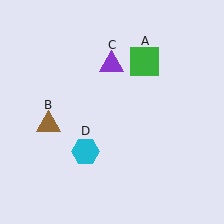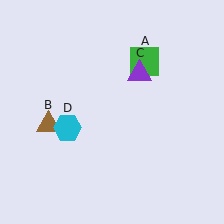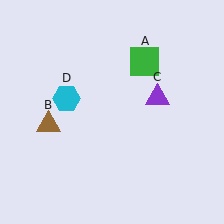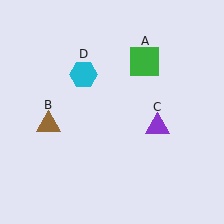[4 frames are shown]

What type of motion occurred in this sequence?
The purple triangle (object C), cyan hexagon (object D) rotated clockwise around the center of the scene.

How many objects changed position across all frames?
2 objects changed position: purple triangle (object C), cyan hexagon (object D).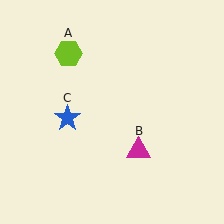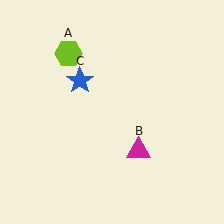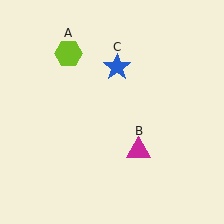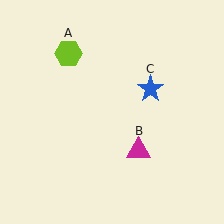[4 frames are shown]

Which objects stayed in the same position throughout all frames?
Lime hexagon (object A) and magenta triangle (object B) remained stationary.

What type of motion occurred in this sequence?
The blue star (object C) rotated clockwise around the center of the scene.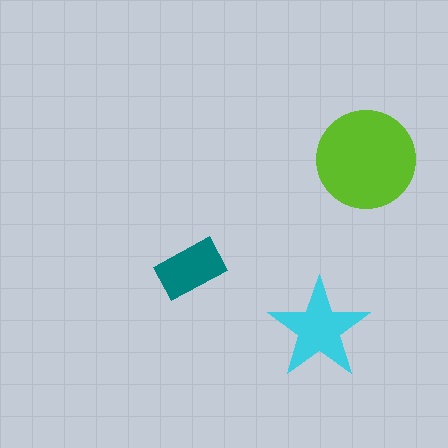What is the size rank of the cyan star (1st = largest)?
2nd.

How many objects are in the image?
There are 3 objects in the image.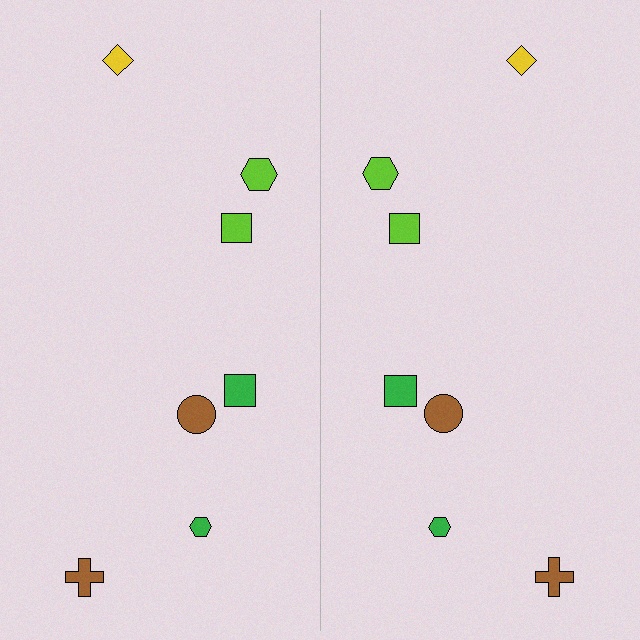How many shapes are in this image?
There are 14 shapes in this image.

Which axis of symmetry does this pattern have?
The pattern has a vertical axis of symmetry running through the center of the image.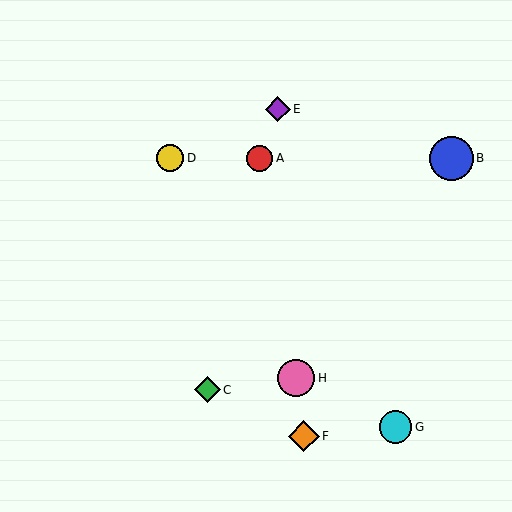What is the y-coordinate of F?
Object F is at y≈436.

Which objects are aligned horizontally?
Objects A, B, D are aligned horizontally.